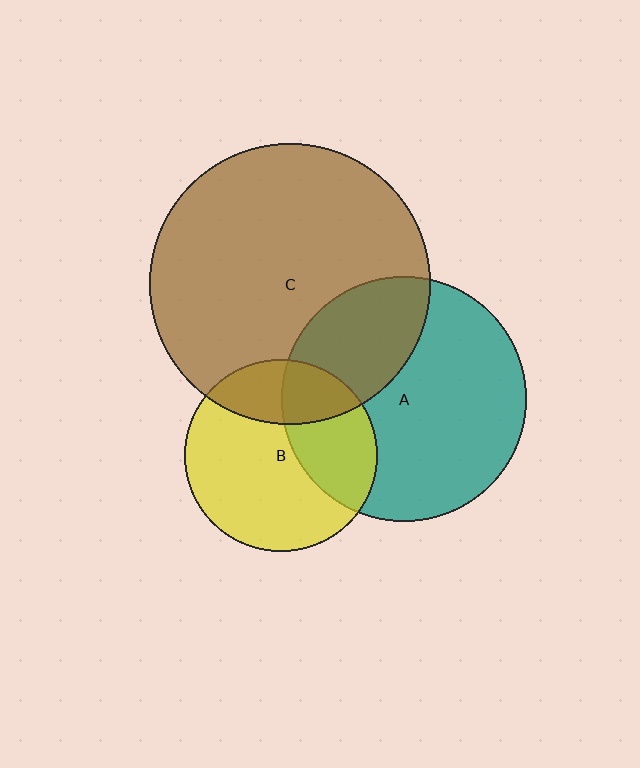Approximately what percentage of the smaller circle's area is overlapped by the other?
Approximately 35%.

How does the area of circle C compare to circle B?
Approximately 2.1 times.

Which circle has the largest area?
Circle C (brown).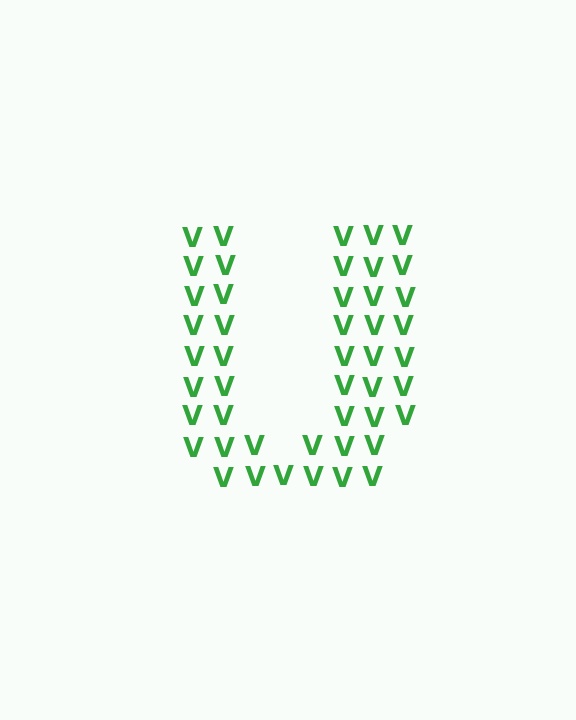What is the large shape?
The large shape is the letter U.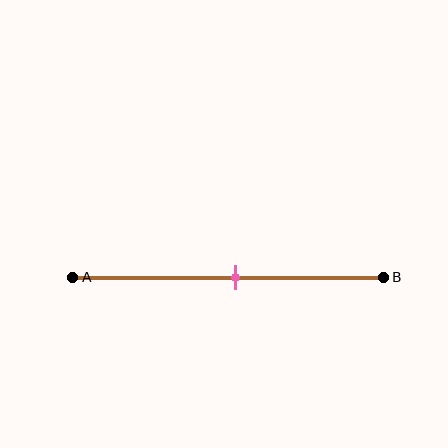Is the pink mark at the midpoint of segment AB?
Yes, the mark is approximately at the midpoint.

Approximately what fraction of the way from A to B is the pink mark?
The pink mark is approximately 50% of the way from A to B.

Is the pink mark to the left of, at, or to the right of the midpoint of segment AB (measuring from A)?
The pink mark is approximately at the midpoint of segment AB.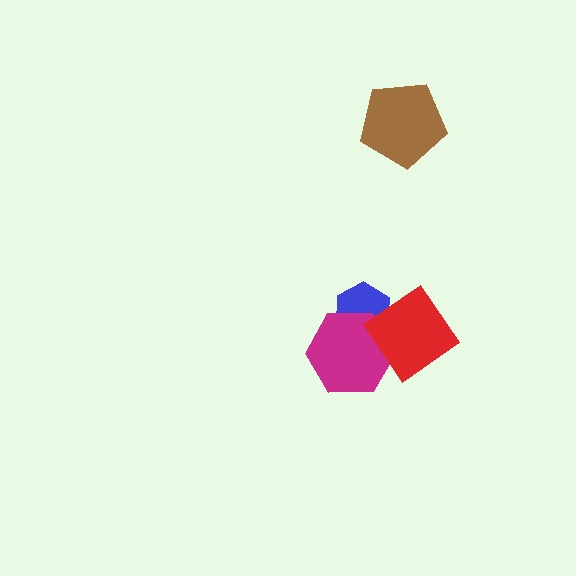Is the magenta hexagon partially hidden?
Yes, it is partially covered by another shape.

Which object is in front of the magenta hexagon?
The red diamond is in front of the magenta hexagon.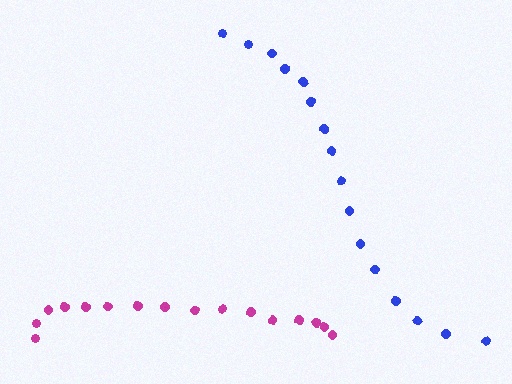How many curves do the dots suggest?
There are 2 distinct paths.